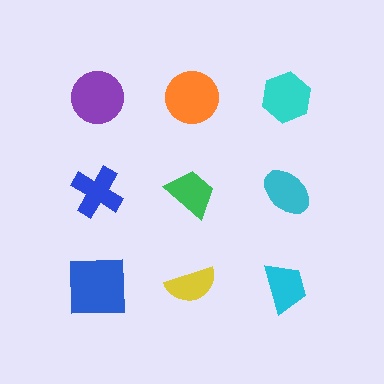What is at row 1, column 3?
A cyan hexagon.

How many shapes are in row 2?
3 shapes.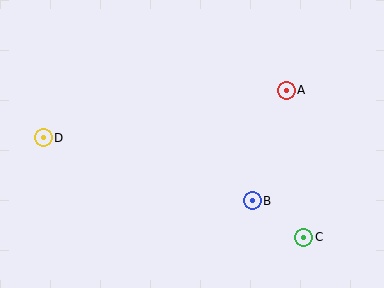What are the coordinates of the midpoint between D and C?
The midpoint between D and C is at (173, 188).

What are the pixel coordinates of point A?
Point A is at (286, 90).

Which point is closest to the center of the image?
Point B at (252, 201) is closest to the center.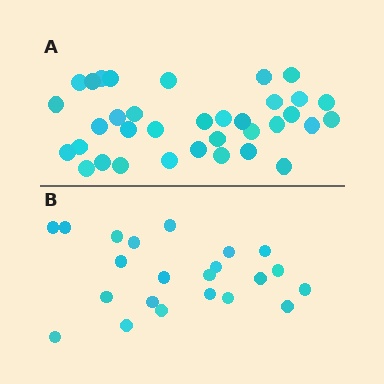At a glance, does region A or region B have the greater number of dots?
Region A (the top region) has more dots.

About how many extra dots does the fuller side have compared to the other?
Region A has approximately 15 more dots than region B.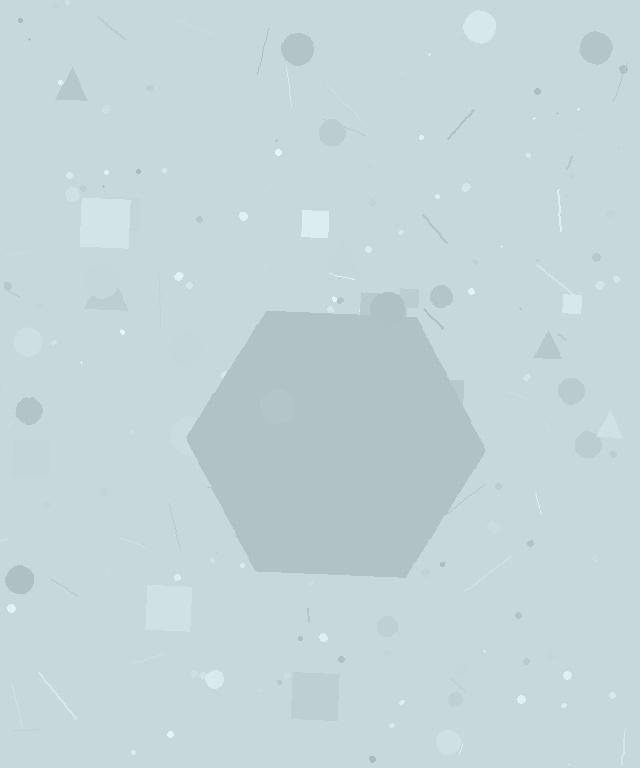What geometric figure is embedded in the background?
A hexagon is embedded in the background.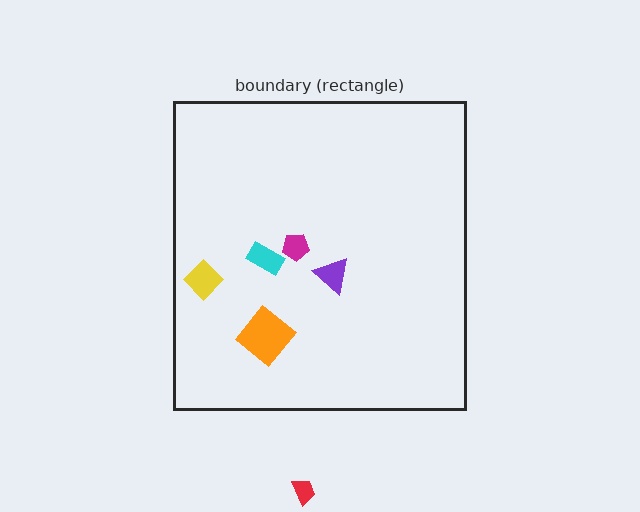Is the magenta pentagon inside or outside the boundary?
Inside.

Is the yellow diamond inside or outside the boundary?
Inside.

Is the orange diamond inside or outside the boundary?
Inside.